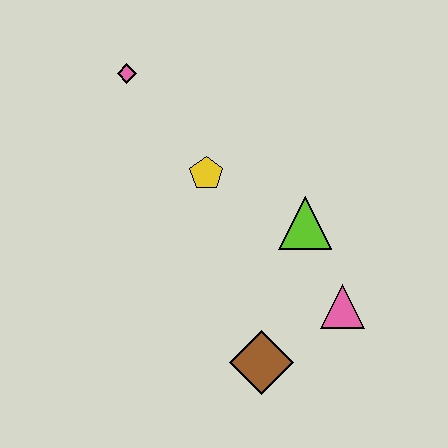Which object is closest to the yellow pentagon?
The lime triangle is closest to the yellow pentagon.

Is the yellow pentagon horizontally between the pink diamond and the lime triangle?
Yes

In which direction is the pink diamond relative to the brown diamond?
The pink diamond is above the brown diamond.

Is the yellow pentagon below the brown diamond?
No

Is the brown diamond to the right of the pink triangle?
No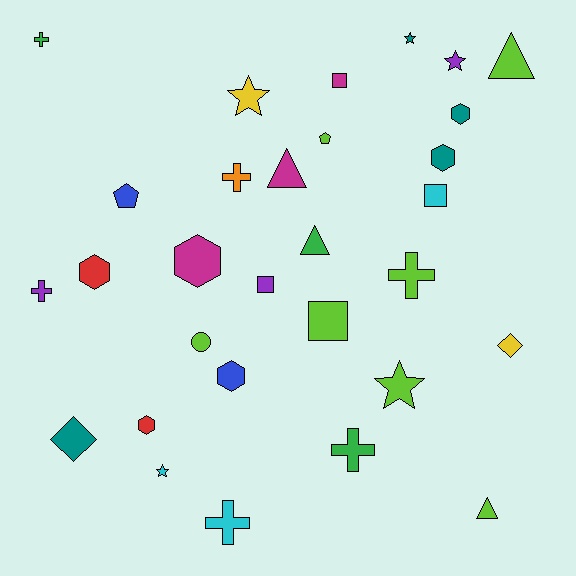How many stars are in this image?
There are 5 stars.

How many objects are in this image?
There are 30 objects.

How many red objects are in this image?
There are 2 red objects.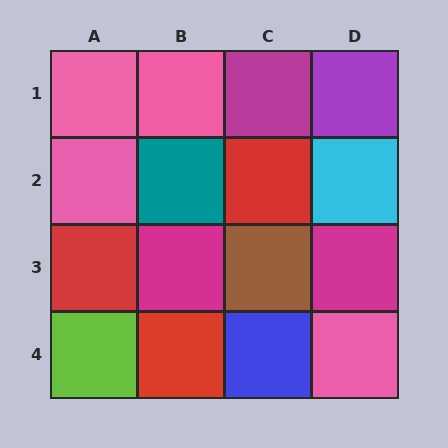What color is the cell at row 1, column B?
Pink.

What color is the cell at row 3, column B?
Magenta.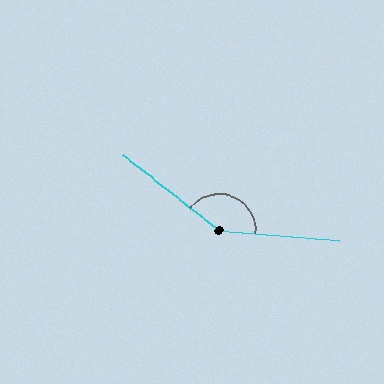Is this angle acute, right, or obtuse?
It is obtuse.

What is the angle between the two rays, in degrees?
Approximately 146 degrees.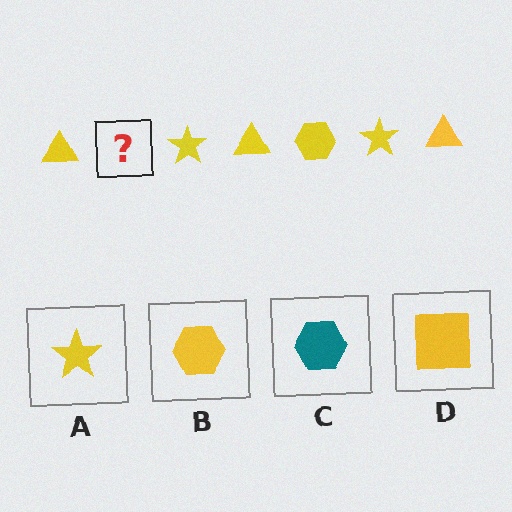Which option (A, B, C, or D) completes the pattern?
B.